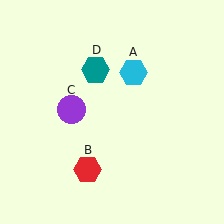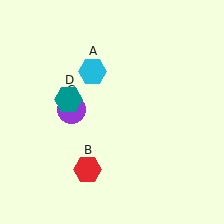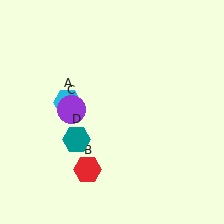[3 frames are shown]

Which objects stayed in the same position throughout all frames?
Red hexagon (object B) and purple circle (object C) remained stationary.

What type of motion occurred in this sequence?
The cyan hexagon (object A), teal hexagon (object D) rotated counterclockwise around the center of the scene.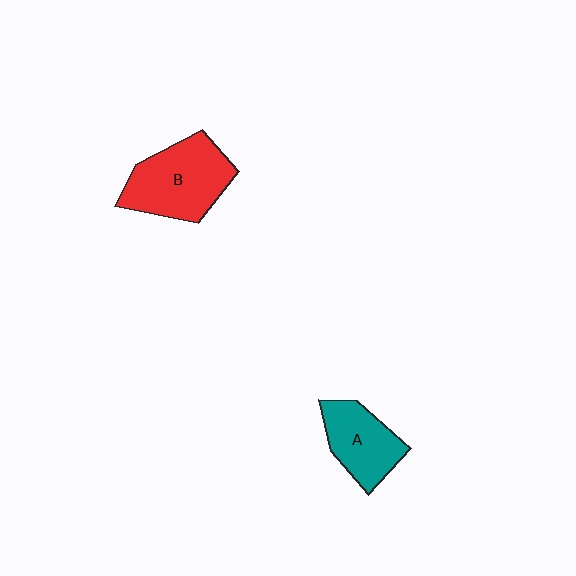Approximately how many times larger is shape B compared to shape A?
Approximately 1.4 times.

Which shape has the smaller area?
Shape A (teal).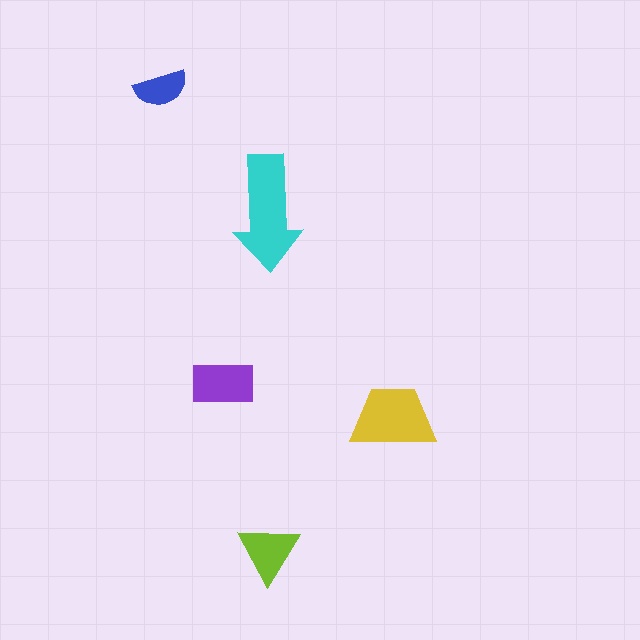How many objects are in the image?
There are 5 objects in the image.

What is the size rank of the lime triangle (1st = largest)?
4th.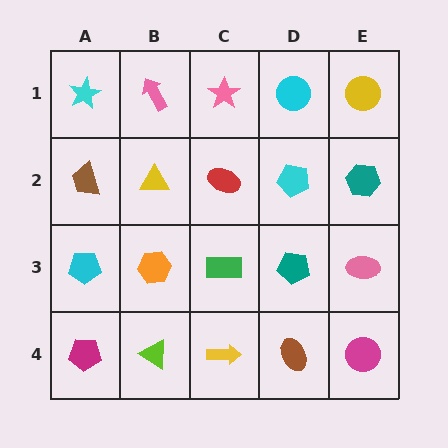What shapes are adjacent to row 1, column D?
A cyan pentagon (row 2, column D), a pink star (row 1, column C), a yellow circle (row 1, column E).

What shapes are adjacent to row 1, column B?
A yellow triangle (row 2, column B), a cyan star (row 1, column A), a pink star (row 1, column C).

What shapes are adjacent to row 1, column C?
A red ellipse (row 2, column C), a pink arrow (row 1, column B), a cyan circle (row 1, column D).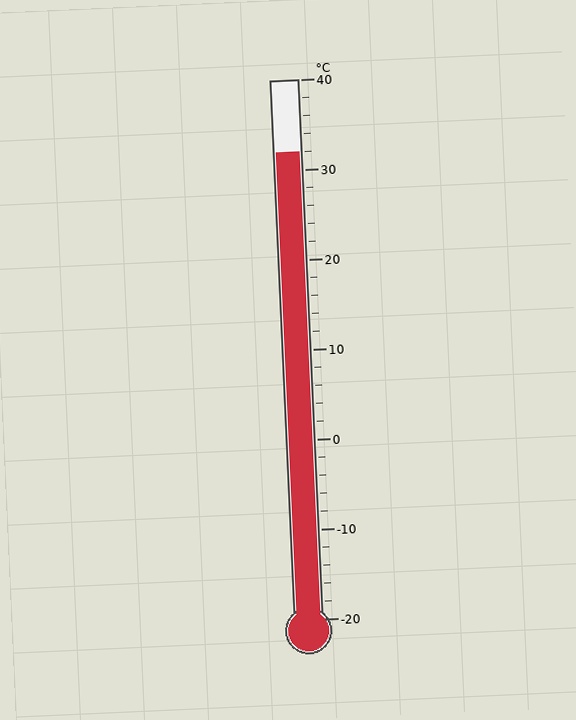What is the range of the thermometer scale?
The thermometer scale ranges from -20°C to 40°C.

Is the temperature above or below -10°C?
The temperature is above -10°C.